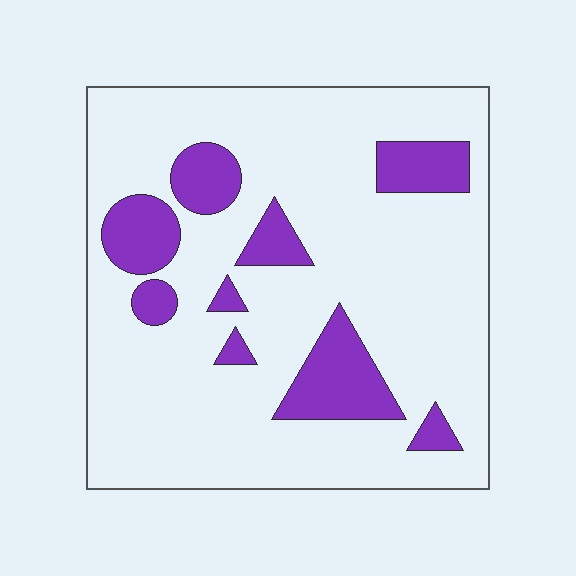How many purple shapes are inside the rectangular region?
9.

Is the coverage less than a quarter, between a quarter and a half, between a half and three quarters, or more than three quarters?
Less than a quarter.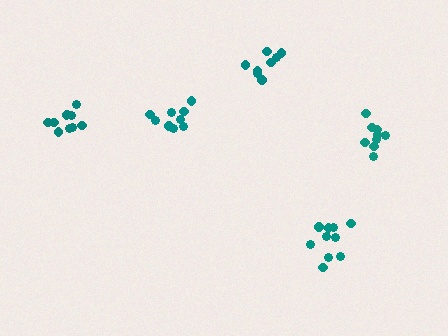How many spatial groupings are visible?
There are 5 spatial groupings.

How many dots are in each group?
Group 1: 10 dots, Group 2: 8 dots, Group 3: 10 dots, Group 4: 9 dots, Group 5: 9 dots (46 total).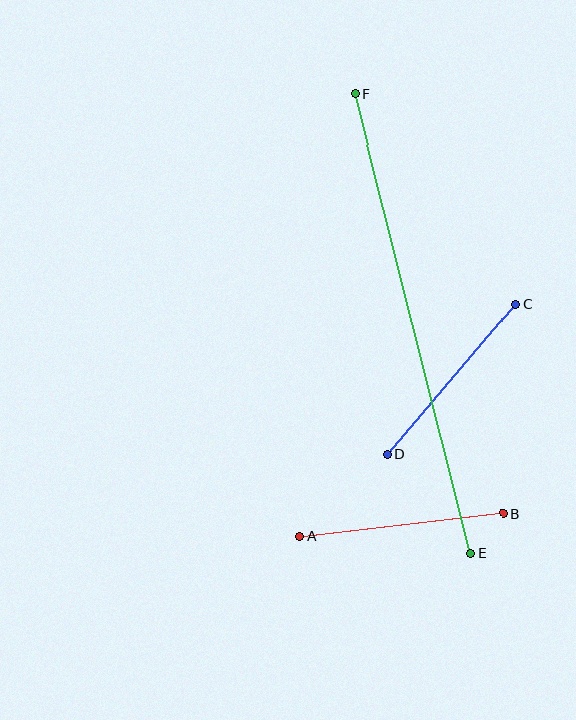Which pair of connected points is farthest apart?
Points E and F are farthest apart.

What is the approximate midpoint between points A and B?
The midpoint is at approximately (401, 525) pixels.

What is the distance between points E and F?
The distance is approximately 474 pixels.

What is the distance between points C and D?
The distance is approximately 198 pixels.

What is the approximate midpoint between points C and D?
The midpoint is at approximately (451, 379) pixels.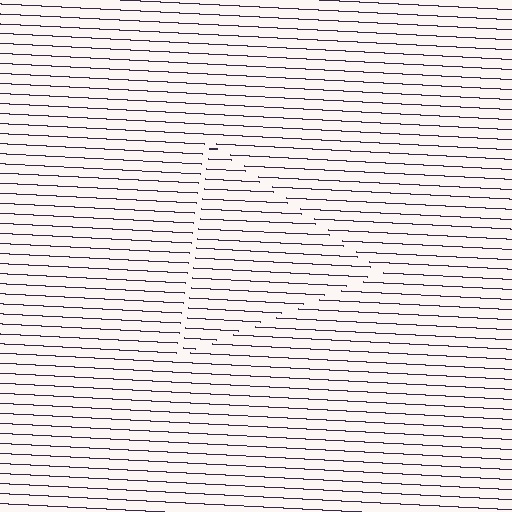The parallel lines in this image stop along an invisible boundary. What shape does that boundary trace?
An illusory triangle. The interior of the shape contains the same grating, shifted by half a period — the contour is defined by the phase discontinuity where line-ends from the inner and outer gratings abut.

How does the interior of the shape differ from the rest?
The interior of the shape contains the same grating, shifted by half a period — the contour is defined by the phase discontinuity where line-ends from the inner and outer gratings abut.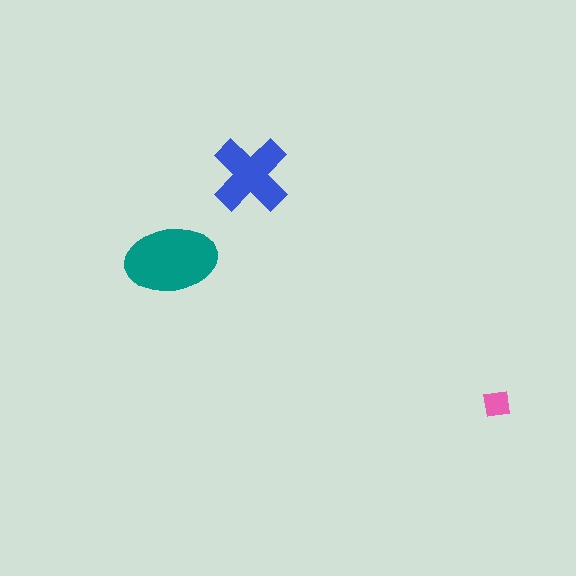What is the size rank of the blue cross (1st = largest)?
2nd.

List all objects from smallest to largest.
The pink square, the blue cross, the teal ellipse.